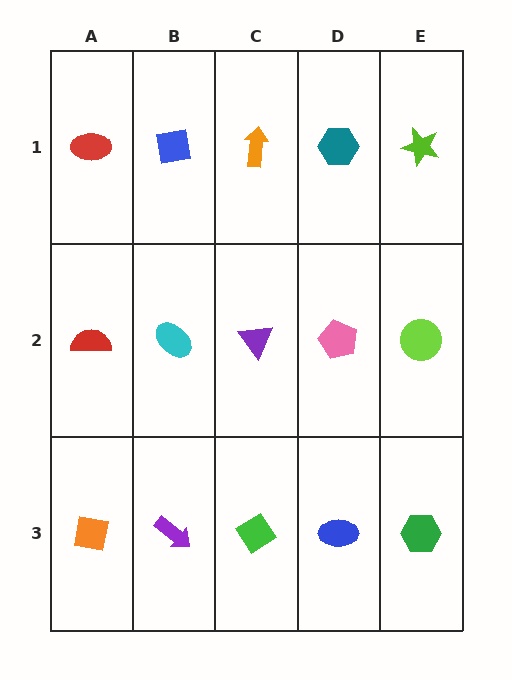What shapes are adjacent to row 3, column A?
A red semicircle (row 2, column A), a purple arrow (row 3, column B).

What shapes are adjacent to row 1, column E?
A lime circle (row 2, column E), a teal hexagon (row 1, column D).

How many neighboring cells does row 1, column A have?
2.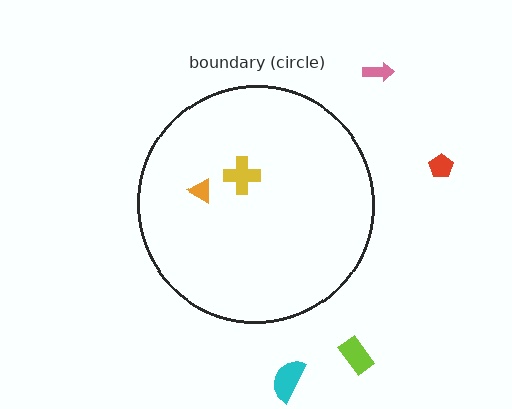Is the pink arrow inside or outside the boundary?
Outside.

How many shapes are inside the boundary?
2 inside, 4 outside.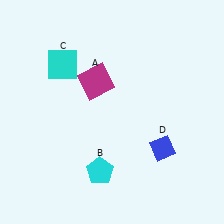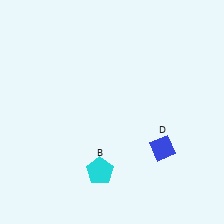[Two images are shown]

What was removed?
The magenta square (A), the cyan square (C) were removed in Image 2.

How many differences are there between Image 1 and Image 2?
There are 2 differences between the two images.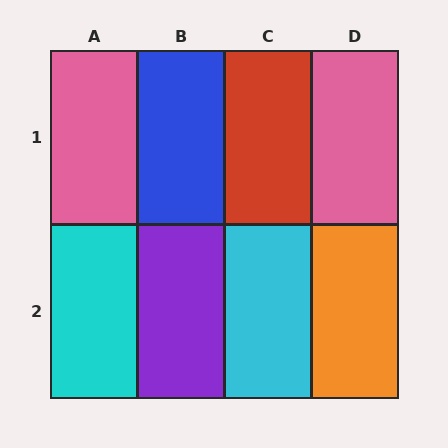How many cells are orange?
1 cell is orange.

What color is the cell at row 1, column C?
Red.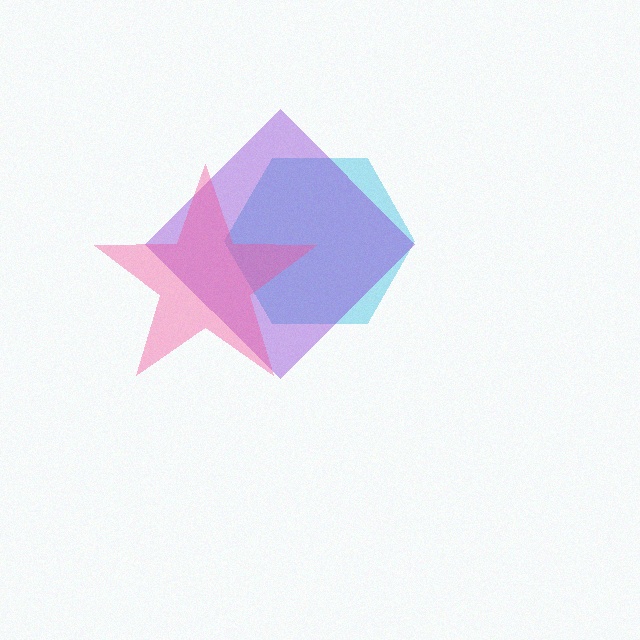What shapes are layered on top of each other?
The layered shapes are: a cyan hexagon, a purple diamond, a pink star.